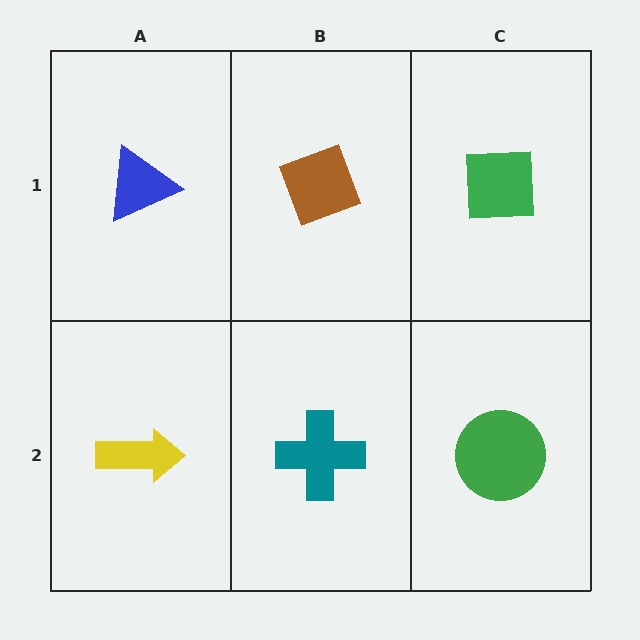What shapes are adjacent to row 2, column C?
A green square (row 1, column C), a teal cross (row 2, column B).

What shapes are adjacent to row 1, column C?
A green circle (row 2, column C), a brown diamond (row 1, column B).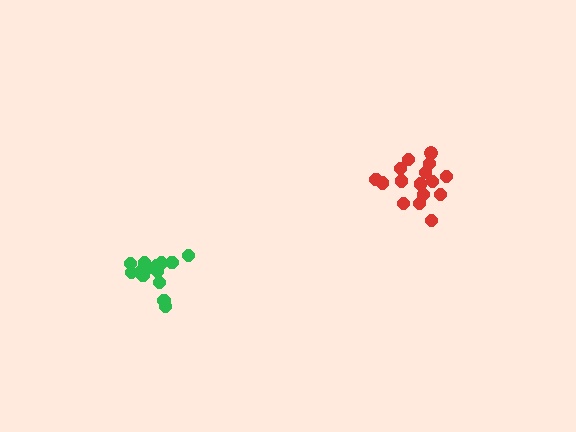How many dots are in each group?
Group 1: 14 dots, Group 2: 16 dots (30 total).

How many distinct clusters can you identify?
There are 2 distinct clusters.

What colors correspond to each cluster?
The clusters are colored: green, red.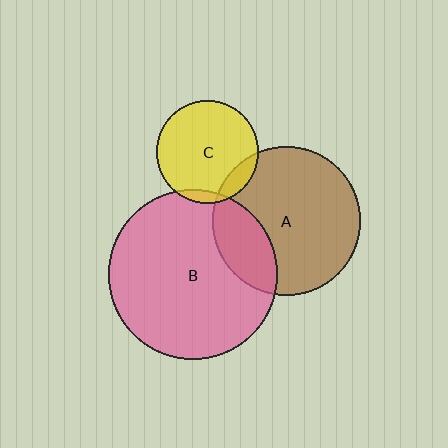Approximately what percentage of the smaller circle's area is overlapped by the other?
Approximately 25%.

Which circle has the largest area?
Circle B (pink).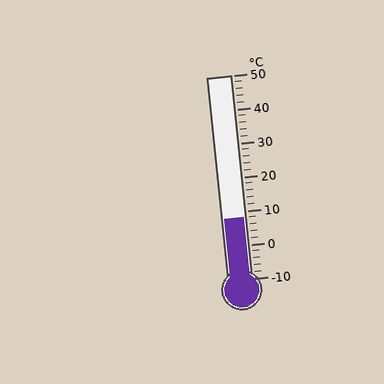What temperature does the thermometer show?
The thermometer shows approximately 8°C.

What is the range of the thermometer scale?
The thermometer scale ranges from -10°C to 50°C.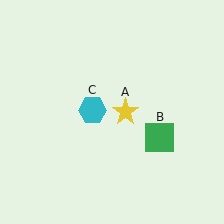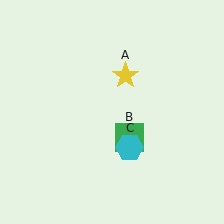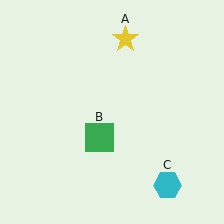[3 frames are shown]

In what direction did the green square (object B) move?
The green square (object B) moved left.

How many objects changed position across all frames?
3 objects changed position: yellow star (object A), green square (object B), cyan hexagon (object C).